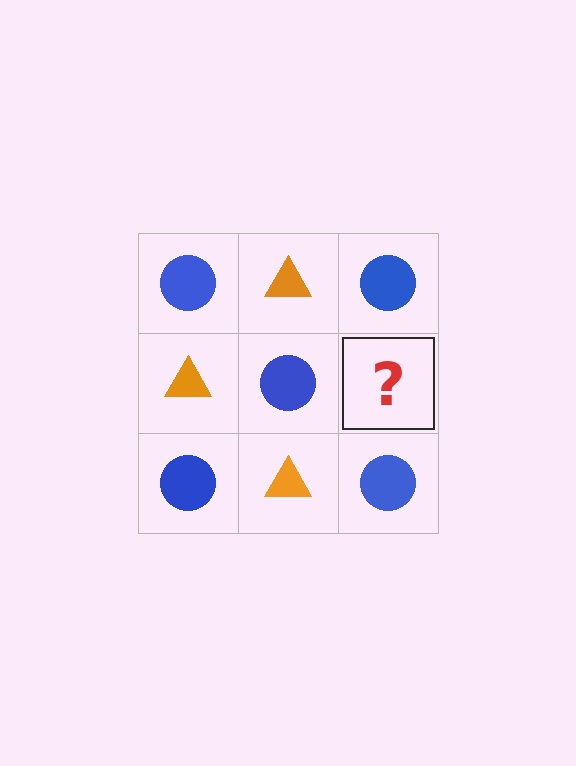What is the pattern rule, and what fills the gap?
The rule is that it alternates blue circle and orange triangle in a checkerboard pattern. The gap should be filled with an orange triangle.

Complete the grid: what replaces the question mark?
The question mark should be replaced with an orange triangle.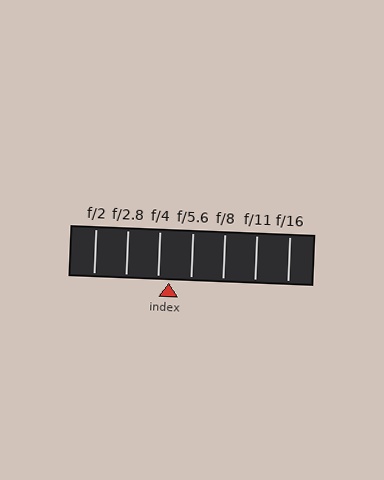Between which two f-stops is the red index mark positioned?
The index mark is between f/4 and f/5.6.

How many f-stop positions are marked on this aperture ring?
There are 7 f-stop positions marked.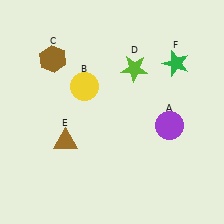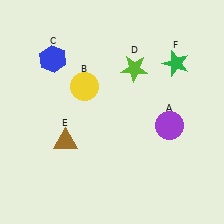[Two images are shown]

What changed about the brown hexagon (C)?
In Image 1, C is brown. In Image 2, it changed to blue.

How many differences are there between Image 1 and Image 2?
There is 1 difference between the two images.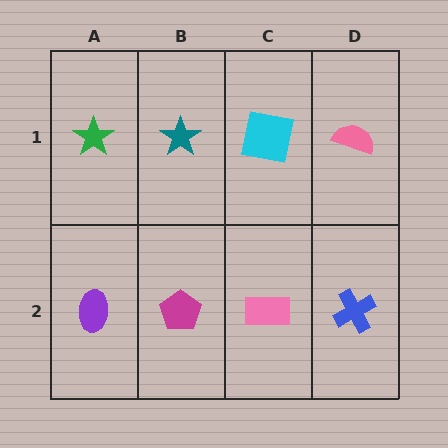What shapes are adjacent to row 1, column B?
A magenta pentagon (row 2, column B), a green star (row 1, column A), a cyan square (row 1, column C).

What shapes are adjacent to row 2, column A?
A green star (row 1, column A), a magenta pentagon (row 2, column B).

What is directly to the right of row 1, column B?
A cyan square.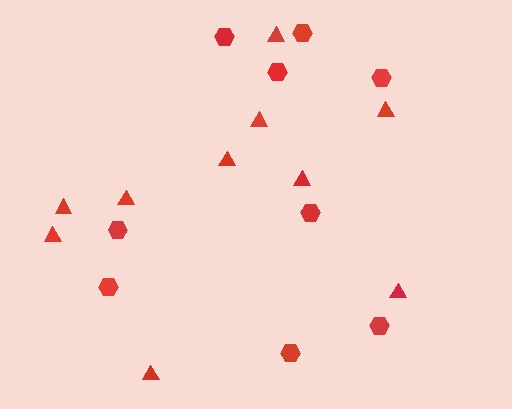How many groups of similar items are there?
There are 2 groups: one group of hexagons (9) and one group of triangles (10).